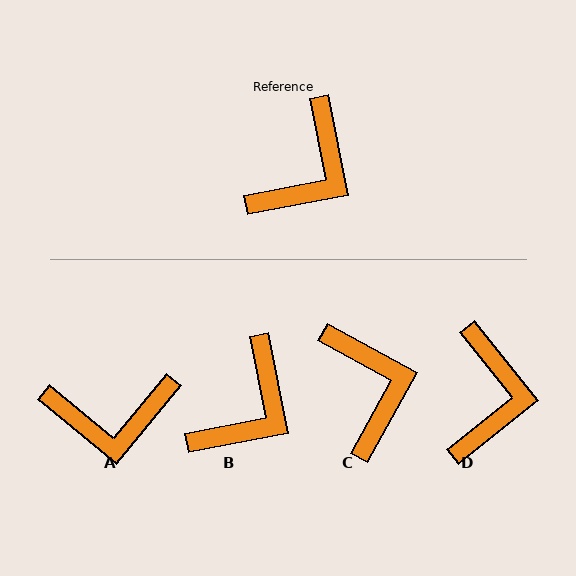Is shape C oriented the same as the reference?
No, it is off by about 50 degrees.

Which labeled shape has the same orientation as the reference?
B.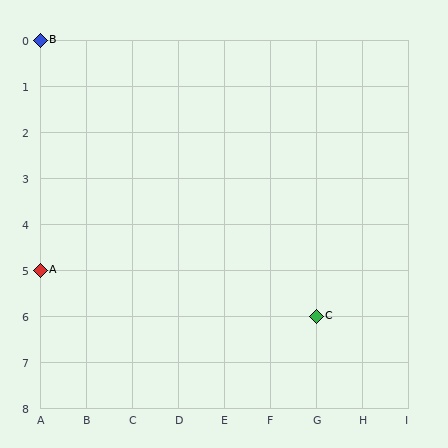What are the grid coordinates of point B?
Point B is at grid coordinates (A, 0).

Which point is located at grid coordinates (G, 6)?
Point C is at (G, 6).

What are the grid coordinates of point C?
Point C is at grid coordinates (G, 6).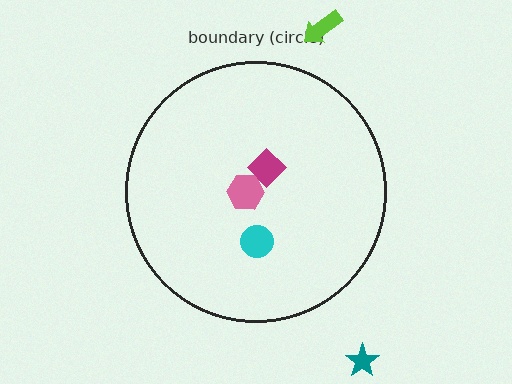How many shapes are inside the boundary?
3 inside, 2 outside.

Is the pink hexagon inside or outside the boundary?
Inside.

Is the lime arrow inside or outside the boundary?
Outside.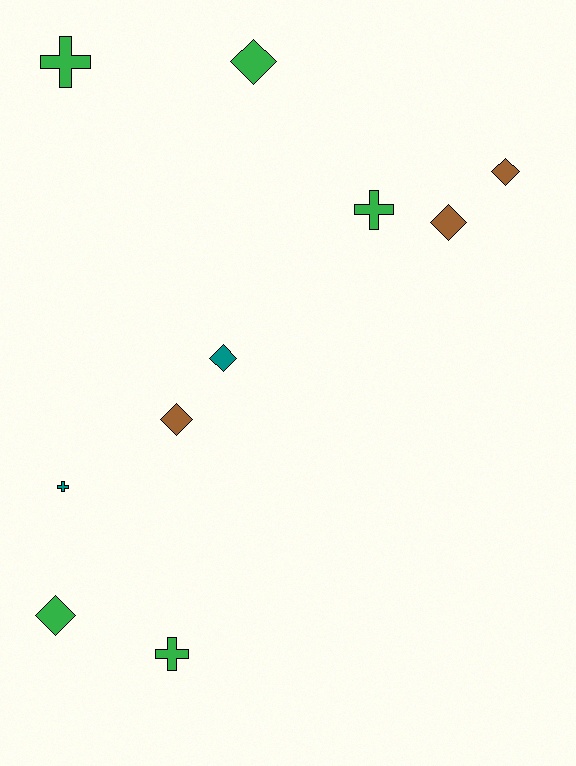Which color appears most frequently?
Green, with 5 objects.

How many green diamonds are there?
There are 2 green diamonds.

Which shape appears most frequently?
Diamond, with 6 objects.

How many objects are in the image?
There are 10 objects.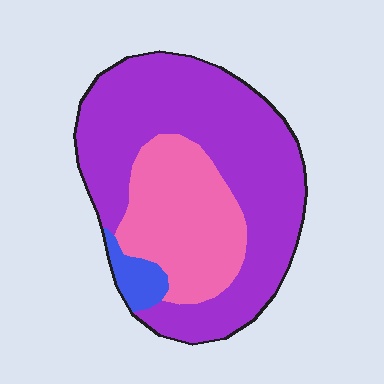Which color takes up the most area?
Purple, at roughly 65%.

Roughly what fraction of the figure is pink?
Pink takes up between a quarter and a half of the figure.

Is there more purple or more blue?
Purple.